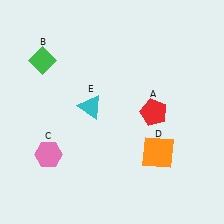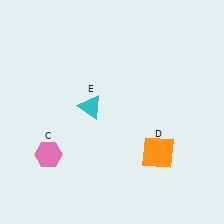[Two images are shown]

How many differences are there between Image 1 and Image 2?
There are 2 differences between the two images.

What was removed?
The green diamond (B), the red pentagon (A) were removed in Image 2.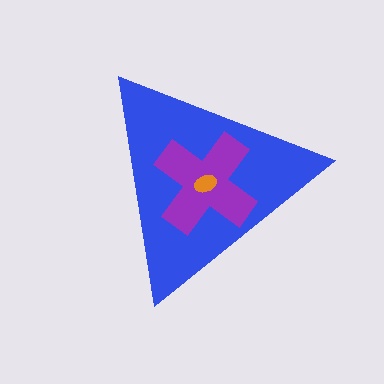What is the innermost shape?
The orange ellipse.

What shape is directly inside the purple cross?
The orange ellipse.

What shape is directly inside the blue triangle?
The purple cross.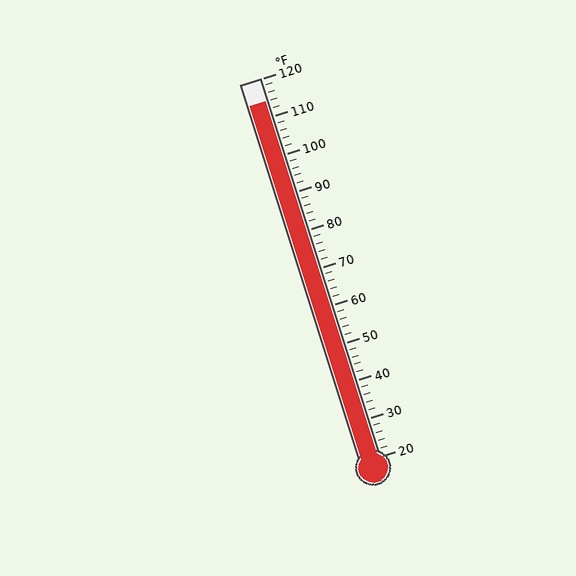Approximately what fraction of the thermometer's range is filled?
The thermometer is filled to approximately 95% of its range.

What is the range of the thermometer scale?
The thermometer scale ranges from 20°F to 120°F.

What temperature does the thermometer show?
The thermometer shows approximately 114°F.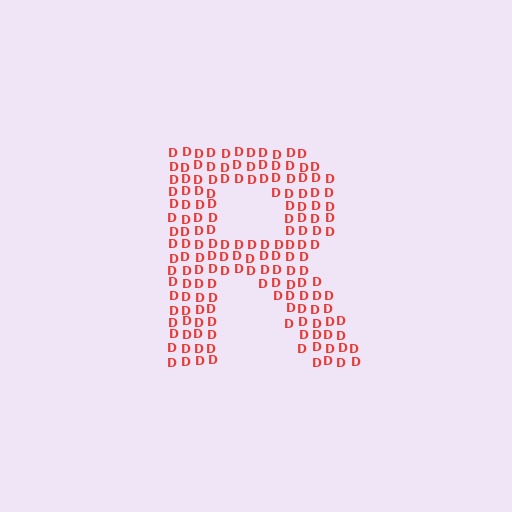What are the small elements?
The small elements are letter D's.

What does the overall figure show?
The overall figure shows the letter R.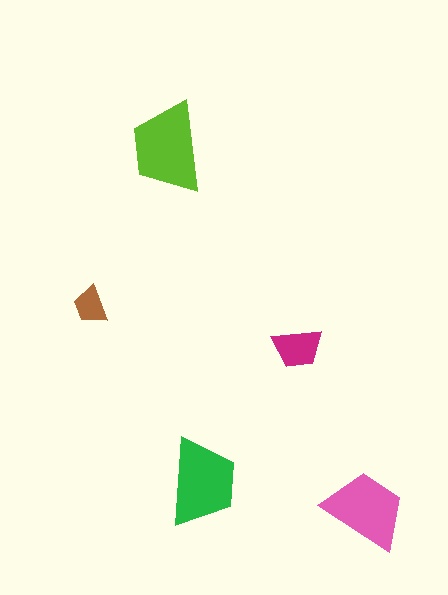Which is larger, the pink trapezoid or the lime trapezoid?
The lime one.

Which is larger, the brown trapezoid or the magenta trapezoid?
The magenta one.